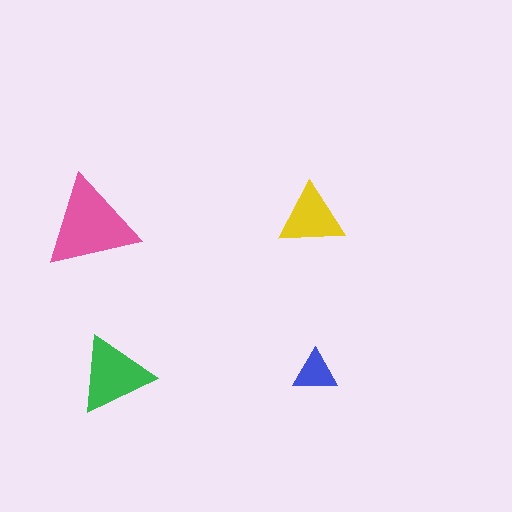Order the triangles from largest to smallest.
the pink one, the green one, the yellow one, the blue one.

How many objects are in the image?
There are 4 objects in the image.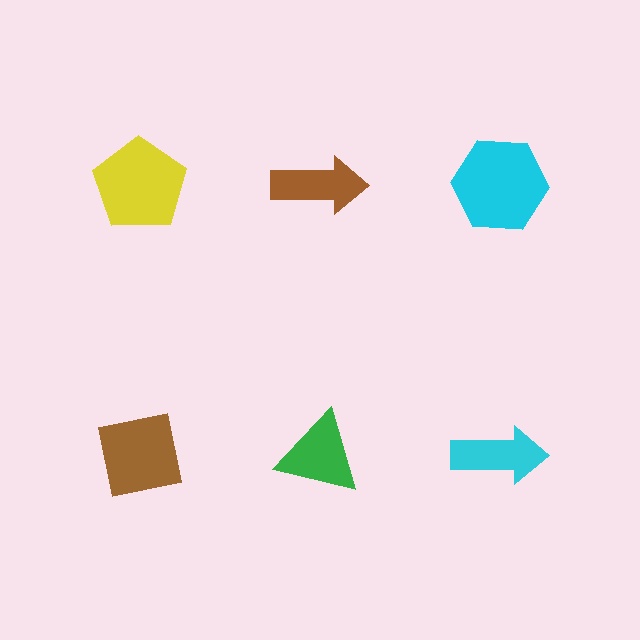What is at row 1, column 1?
A yellow pentagon.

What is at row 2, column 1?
A brown square.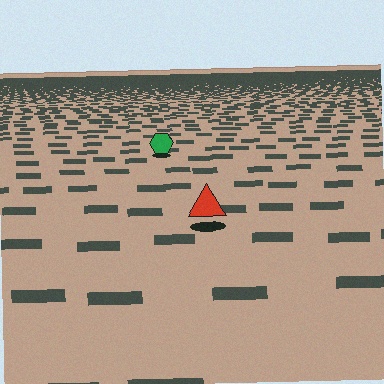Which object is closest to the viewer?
The red triangle is closest. The texture marks near it are larger and more spread out.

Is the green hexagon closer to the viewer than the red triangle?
No. The red triangle is closer — you can tell from the texture gradient: the ground texture is coarser near it.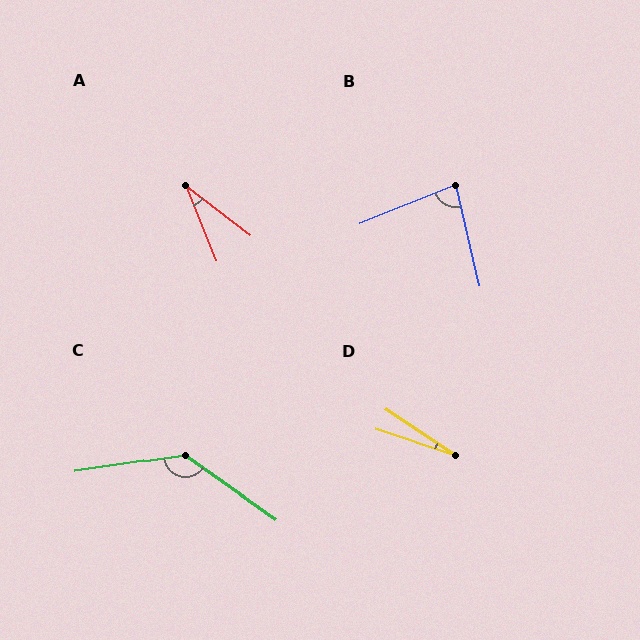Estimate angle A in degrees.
Approximately 31 degrees.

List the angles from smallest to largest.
D (15°), A (31°), B (81°), C (136°).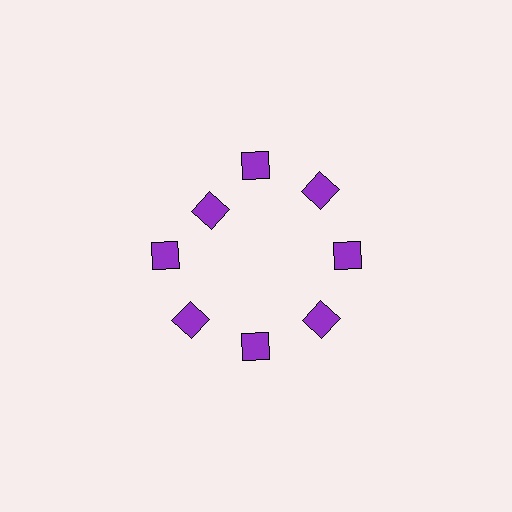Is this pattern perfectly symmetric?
No. The 8 purple squares are arranged in a ring, but one element near the 10 o'clock position is pulled inward toward the center, breaking the 8-fold rotational symmetry.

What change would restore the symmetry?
The symmetry would be restored by moving it outward, back onto the ring so that all 8 squares sit at equal angles and equal distance from the center.